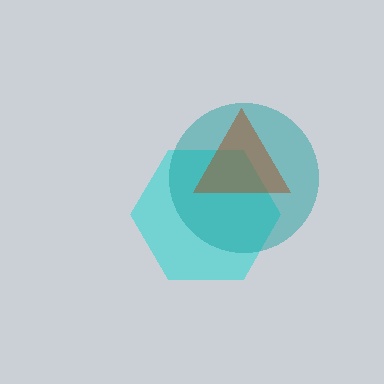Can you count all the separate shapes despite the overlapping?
Yes, there are 3 separate shapes.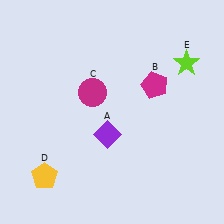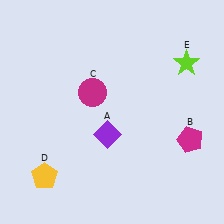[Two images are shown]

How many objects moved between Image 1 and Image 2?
1 object moved between the two images.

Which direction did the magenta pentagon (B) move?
The magenta pentagon (B) moved down.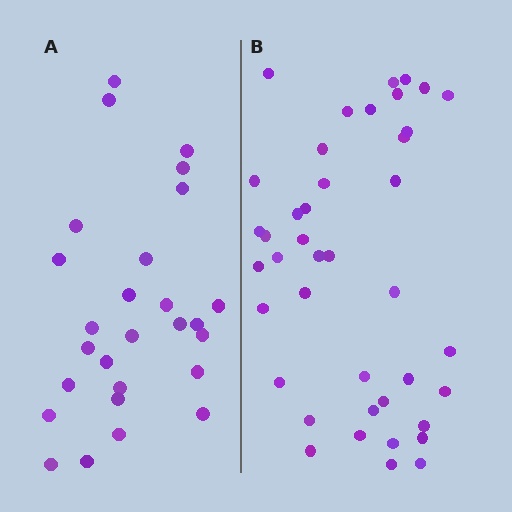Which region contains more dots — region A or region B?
Region B (the right region) has more dots.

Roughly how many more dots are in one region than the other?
Region B has approximately 15 more dots than region A.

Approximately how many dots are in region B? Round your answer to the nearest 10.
About 40 dots. (The exact count is 41, which rounds to 40.)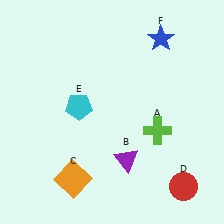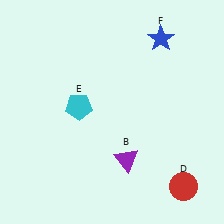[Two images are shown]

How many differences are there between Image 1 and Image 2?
There are 2 differences between the two images.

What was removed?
The lime cross (A), the orange square (C) were removed in Image 2.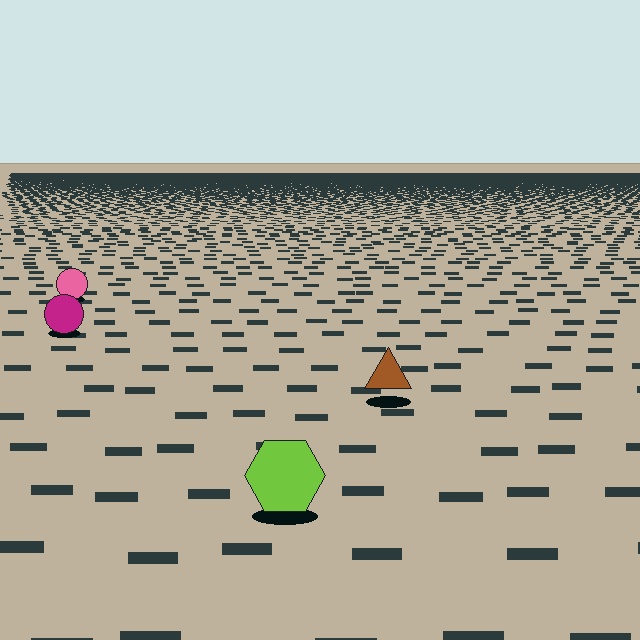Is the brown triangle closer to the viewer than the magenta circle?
Yes. The brown triangle is closer — you can tell from the texture gradient: the ground texture is coarser near it.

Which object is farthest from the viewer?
The pink circle is farthest from the viewer. It appears smaller and the ground texture around it is denser.